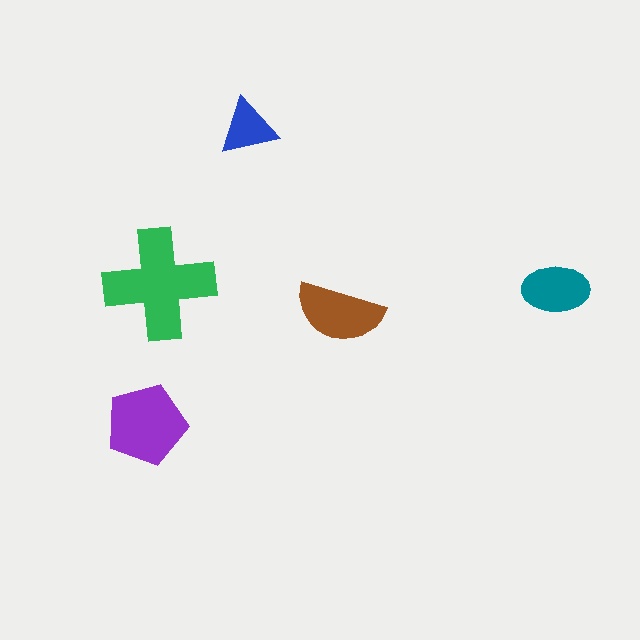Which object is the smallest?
The blue triangle.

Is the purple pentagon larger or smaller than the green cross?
Smaller.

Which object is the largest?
The green cross.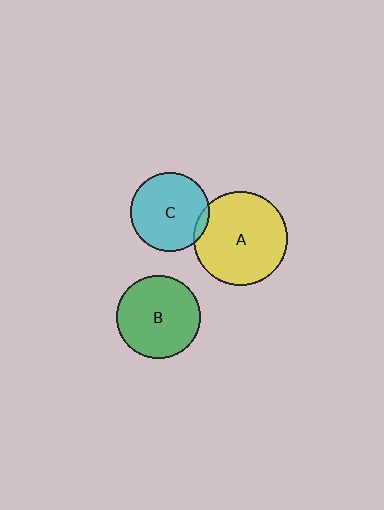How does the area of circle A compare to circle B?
Approximately 1.3 times.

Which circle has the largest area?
Circle A (yellow).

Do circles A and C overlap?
Yes.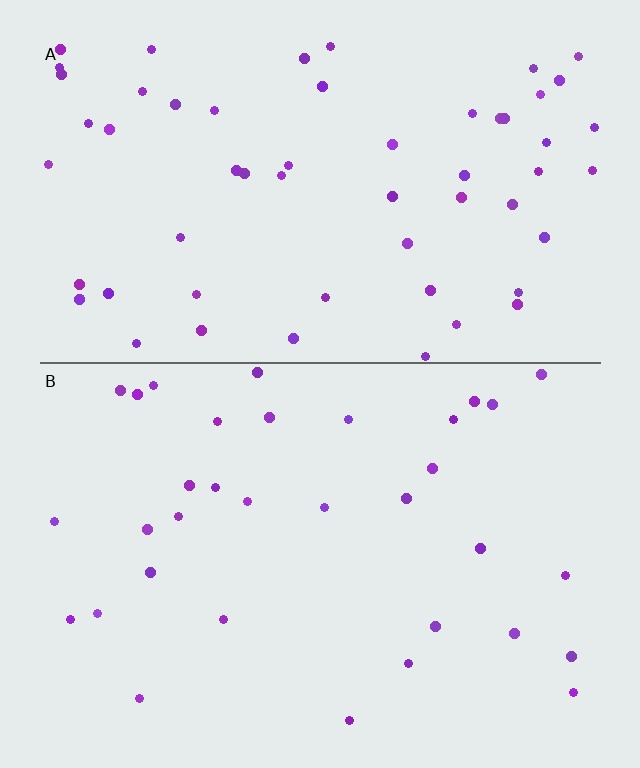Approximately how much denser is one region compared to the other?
Approximately 1.7× — region A over region B.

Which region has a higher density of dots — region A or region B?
A (the top).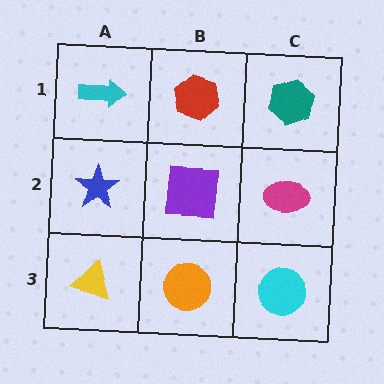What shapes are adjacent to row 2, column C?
A teal hexagon (row 1, column C), a cyan circle (row 3, column C), a purple square (row 2, column B).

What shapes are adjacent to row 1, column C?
A magenta ellipse (row 2, column C), a red hexagon (row 1, column B).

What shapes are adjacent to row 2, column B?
A red hexagon (row 1, column B), an orange circle (row 3, column B), a blue star (row 2, column A), a magenta ellipse (row 2, column C).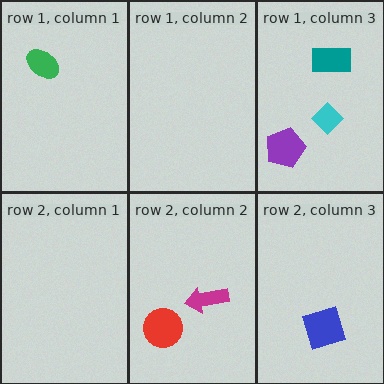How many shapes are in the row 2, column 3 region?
1.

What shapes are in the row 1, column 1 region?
The green ellipse.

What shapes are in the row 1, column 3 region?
The purple pentagon, the cyan diamond, the teal rectangle.